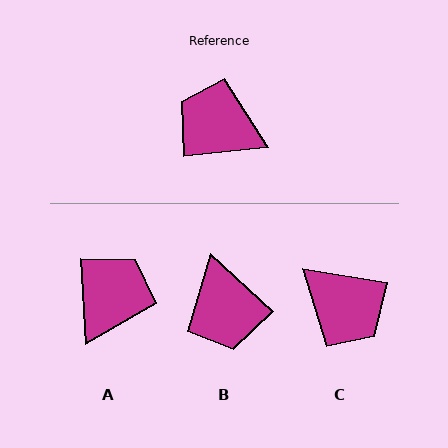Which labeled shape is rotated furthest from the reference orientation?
C, about 165 degrees away.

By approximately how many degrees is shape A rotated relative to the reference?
Approximately 93 degrees clockwise.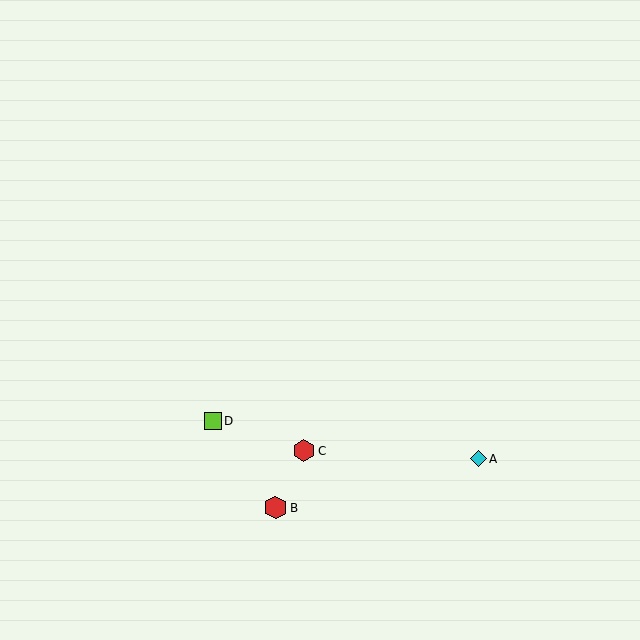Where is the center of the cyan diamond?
The center of the cyan diamond is at (478, 459).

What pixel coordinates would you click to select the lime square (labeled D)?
Click at (213, 421) to select the lime square D.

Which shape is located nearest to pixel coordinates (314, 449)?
The red hexagon (labeled C) at (304, 451) is nearest to that location.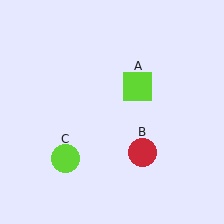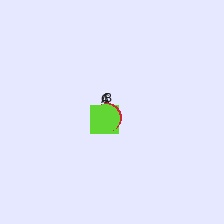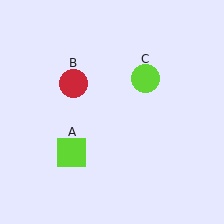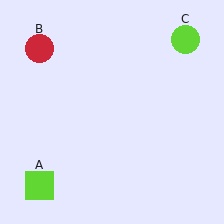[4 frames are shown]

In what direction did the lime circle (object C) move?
The lime circle (object C) moved up and to the right.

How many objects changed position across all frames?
3 objects changed position: lime square (object A), red circle (object B), lime circle (object C).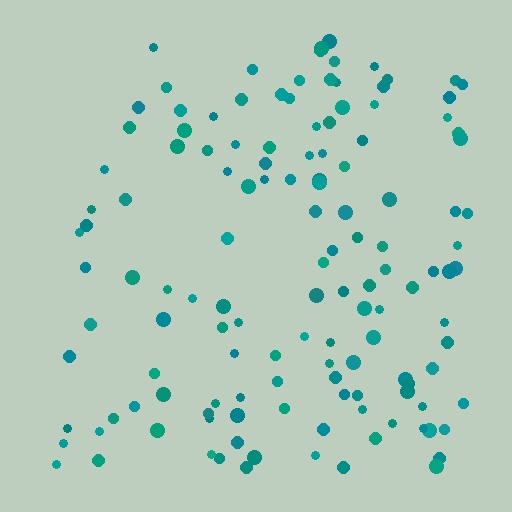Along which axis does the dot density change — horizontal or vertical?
Horizontal.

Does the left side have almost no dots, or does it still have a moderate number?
Still a moderate number, just noticeably fewer than the right.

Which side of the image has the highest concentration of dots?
The right.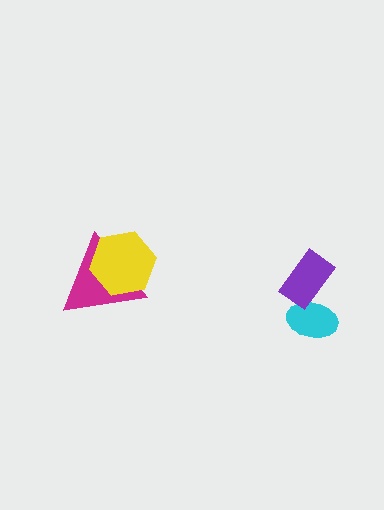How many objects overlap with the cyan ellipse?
1 object overlaps with the cyan ellipse.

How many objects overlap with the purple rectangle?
1 object overlaps with the purple rectangle.